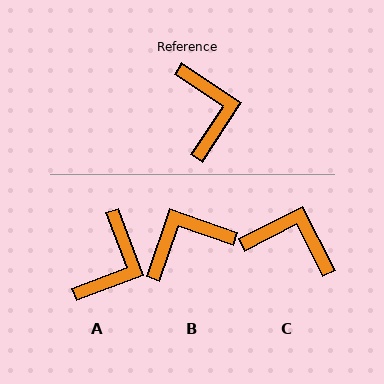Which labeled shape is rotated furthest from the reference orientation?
B, about 104 degrees away.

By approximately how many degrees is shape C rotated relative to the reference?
Approximately 60 degrees counter-clockwise.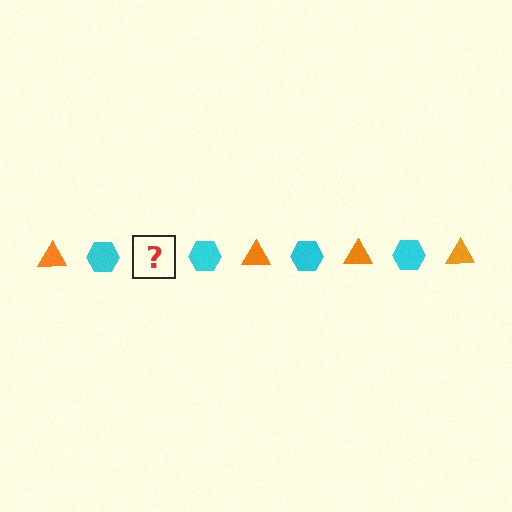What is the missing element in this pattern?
The missing element is an orange triangle.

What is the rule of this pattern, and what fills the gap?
The rule is that the pattern alternates between orange triangle and cyan hexagon. The gap should be filled with an orange triangle.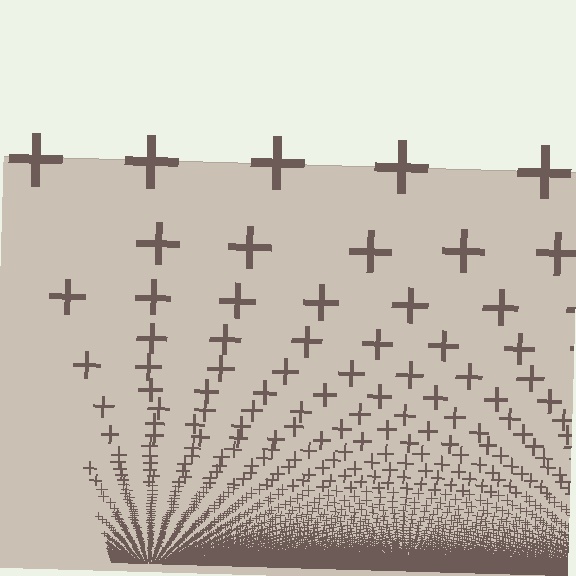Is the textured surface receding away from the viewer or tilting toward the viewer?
The surface appears to tilt toward the viewer. Texture elements get larger and sparser toward the top.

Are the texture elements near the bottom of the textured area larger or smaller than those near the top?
Smaller. The gradient is inverted — elements near the bottom are smaller and denser.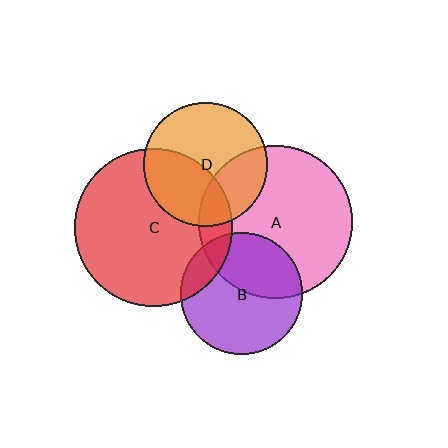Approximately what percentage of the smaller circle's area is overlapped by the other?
Approximately 30%.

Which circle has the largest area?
Circle C (red).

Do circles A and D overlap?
Yes.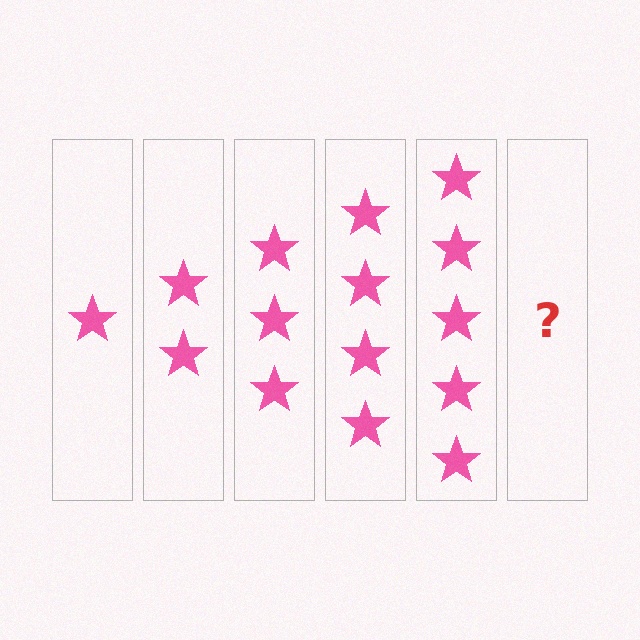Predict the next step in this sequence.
The next step is 6 stars.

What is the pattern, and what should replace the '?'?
The pattern is that each step adds one more star. The '?' should be 6 stars.